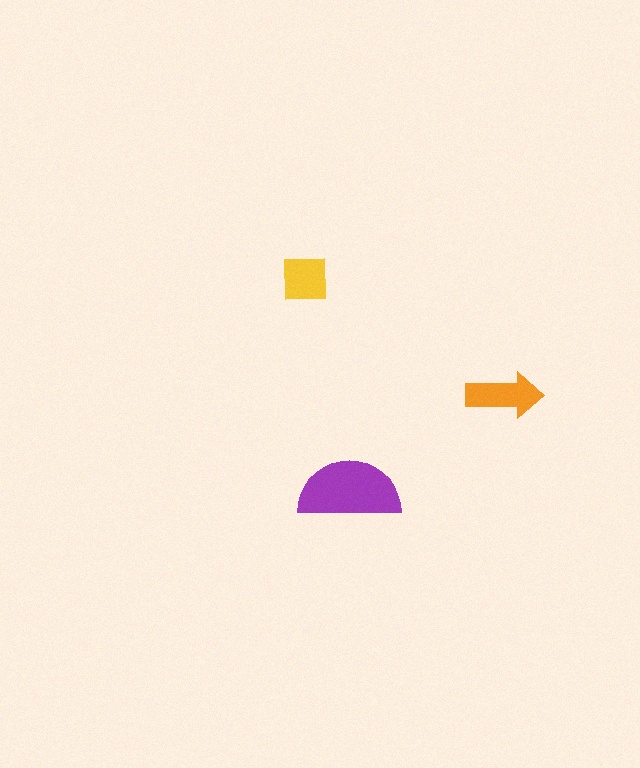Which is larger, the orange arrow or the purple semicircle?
The purple semicircle.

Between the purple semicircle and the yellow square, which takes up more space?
The purple semicircle.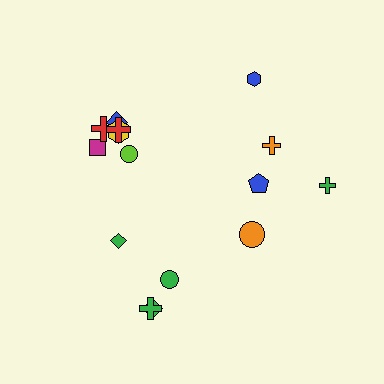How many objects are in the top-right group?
There are 4 objects.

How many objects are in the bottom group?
There are 5 objects.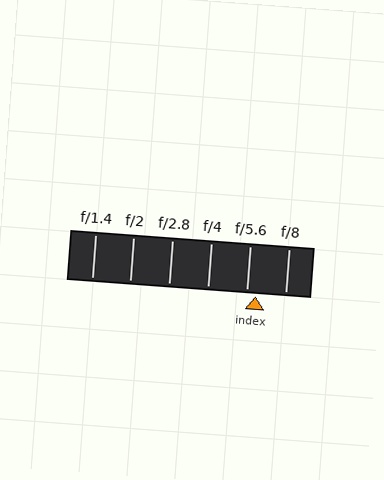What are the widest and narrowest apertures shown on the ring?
The widest aperture shown is f/1.4 and the narrowest is f/8.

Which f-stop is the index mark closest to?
The index mark is closest to f/5.6.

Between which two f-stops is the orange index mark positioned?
The index mark is between f/5.6 and f/8.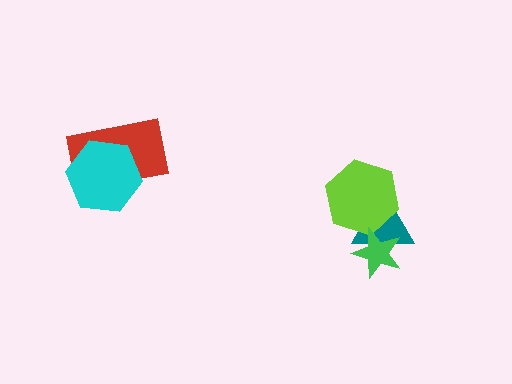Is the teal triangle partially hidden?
Yes, it is partially covered by another shape.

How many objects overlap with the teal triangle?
2 objects overlap with the teal triangle.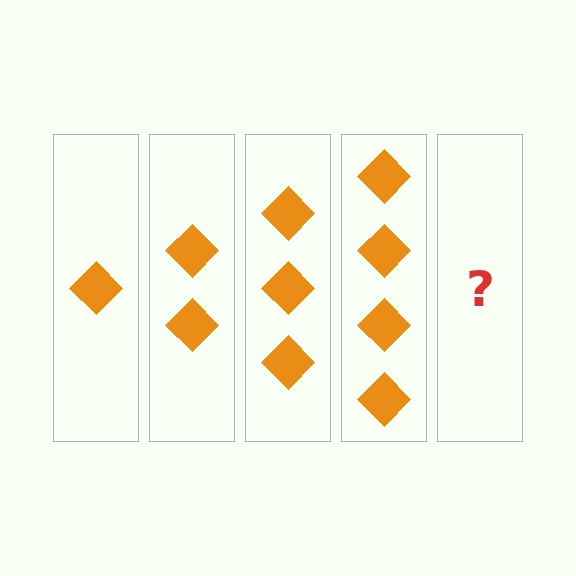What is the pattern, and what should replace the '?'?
The pattern is that each step adds one more diamond. The '?' should be 5 diamonds.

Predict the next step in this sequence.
The next step is 5 diamonds.